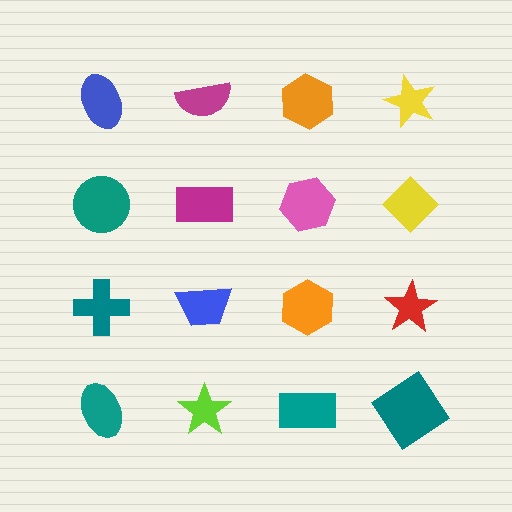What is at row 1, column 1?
A blue ellipse.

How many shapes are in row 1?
4 shapes.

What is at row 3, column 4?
A red star.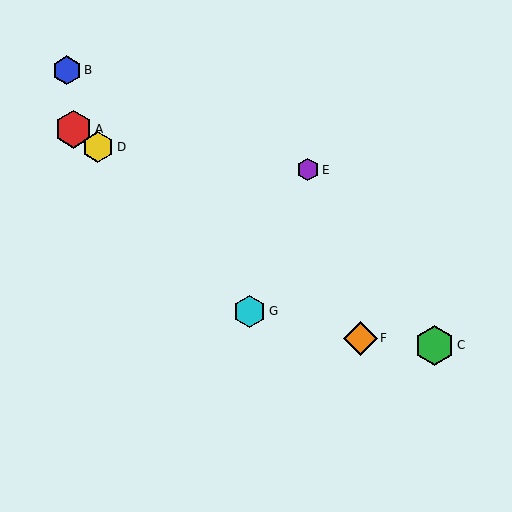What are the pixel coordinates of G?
Object G is at (250, 311).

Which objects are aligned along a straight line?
Objects A, D, F are aligned along a straight line.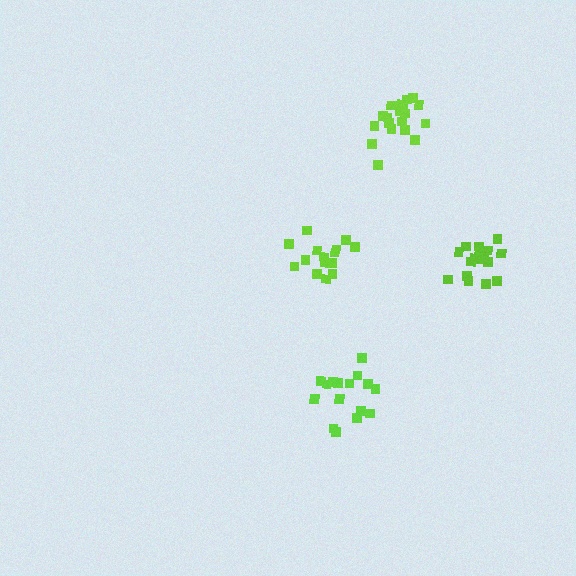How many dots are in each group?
Group 1: 16 dots, Group 2: 16 dots, Group 3: 15 dots, Group 4: 20 dots (67 total).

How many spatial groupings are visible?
There are 4 spatial groupings.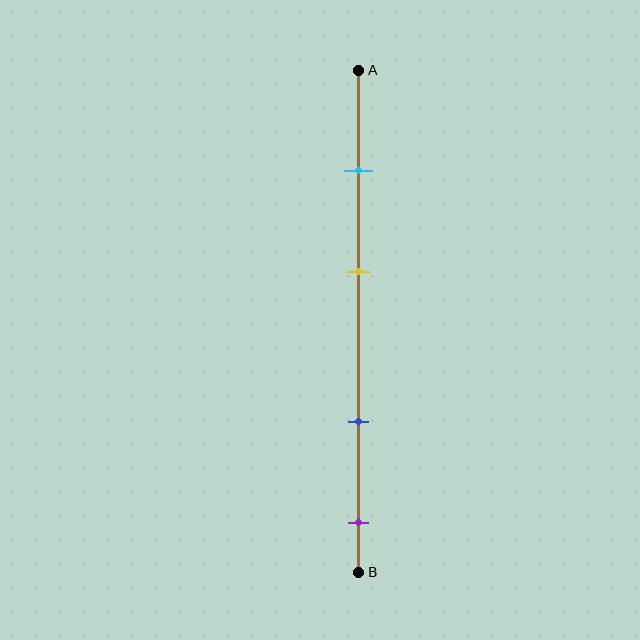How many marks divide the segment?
There are 4 marks dividing the segment.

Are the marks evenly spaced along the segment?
No, the marks are not evenly spaced.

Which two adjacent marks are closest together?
The cyan and yellow marks are the closest adjacent pair.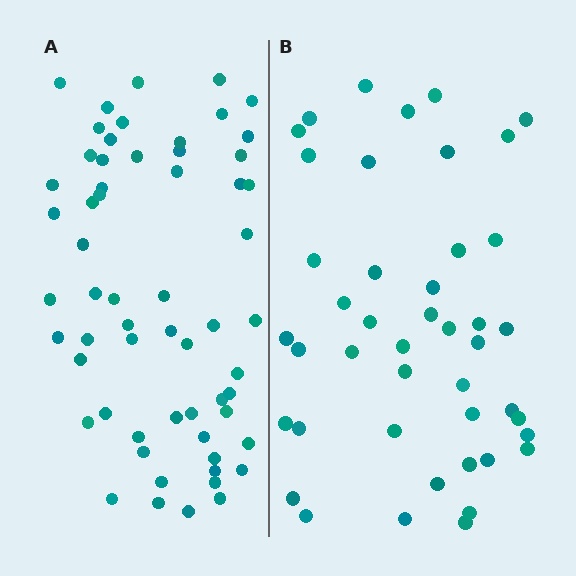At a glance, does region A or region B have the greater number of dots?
Region A (the left region) has more dots.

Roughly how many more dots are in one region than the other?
Region A has approximately 15 more dots than region B.